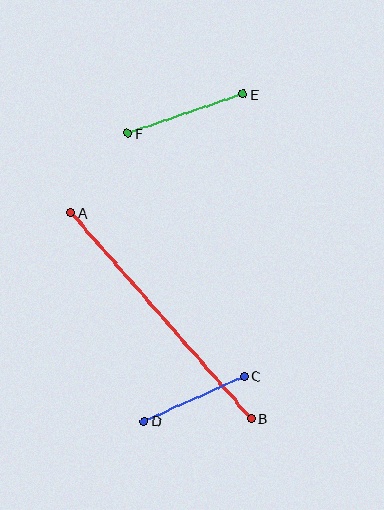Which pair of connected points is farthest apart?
Points A and B are farthest apart.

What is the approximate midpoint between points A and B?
The midpoint is at approximately (161, 316) pixels.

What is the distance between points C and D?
The distance is approximately 110 pixels.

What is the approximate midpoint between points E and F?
The midpoint is at approximately (186, 114) pixels.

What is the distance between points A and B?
The distance is approximately 274 pixels.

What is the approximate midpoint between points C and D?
The midpoint is at approximately (194, 399) pixels.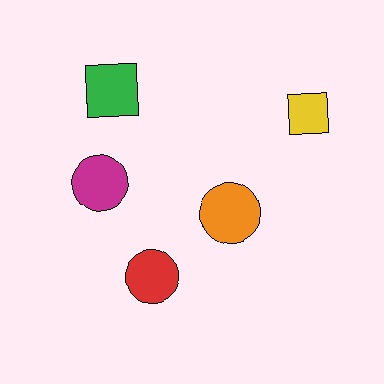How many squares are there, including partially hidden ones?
There are 2 squares.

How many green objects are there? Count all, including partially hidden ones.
There is 1 green object.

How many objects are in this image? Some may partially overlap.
There are 5 objects.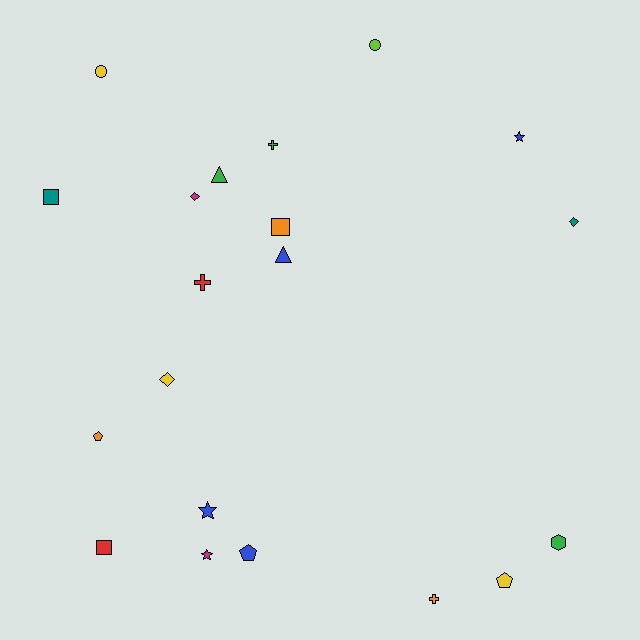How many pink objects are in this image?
There are no pink objects.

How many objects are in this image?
There are 20 objects.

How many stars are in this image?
There are 3 stars.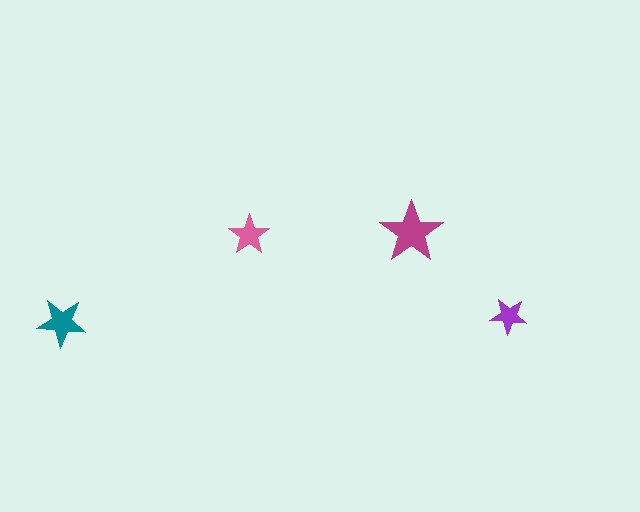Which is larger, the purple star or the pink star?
The pink one.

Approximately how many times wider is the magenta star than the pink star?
About 1.5 times wider.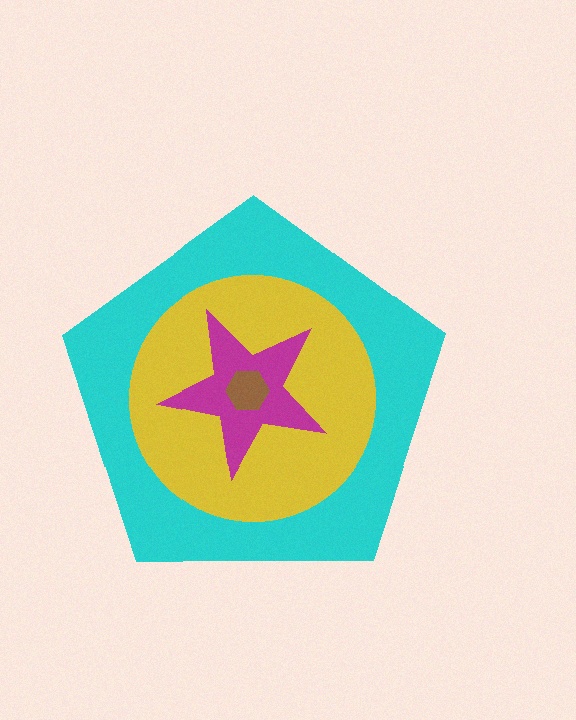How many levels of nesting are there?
4.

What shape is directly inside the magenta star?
The brown hexagon.